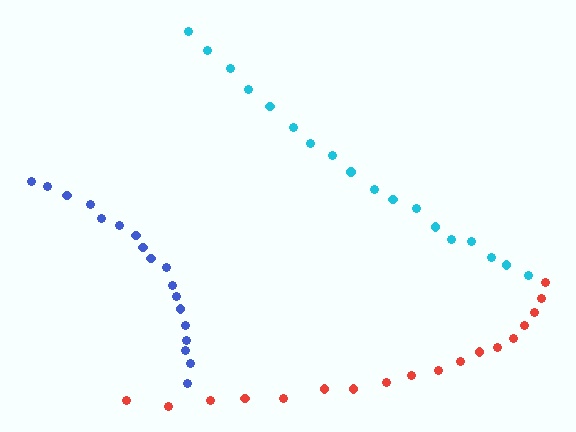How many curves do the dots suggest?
There are 3 distinct paths.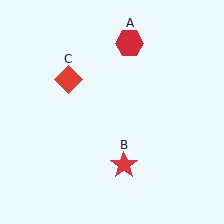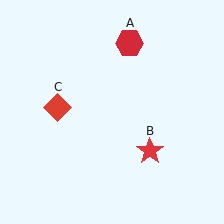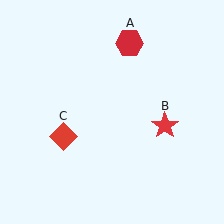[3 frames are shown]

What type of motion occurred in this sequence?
The red star (object B), red diamond (object C) rotated counterclockwise around the center of the scene.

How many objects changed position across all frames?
2 objects changed position: red star (object B), red diamond (object C).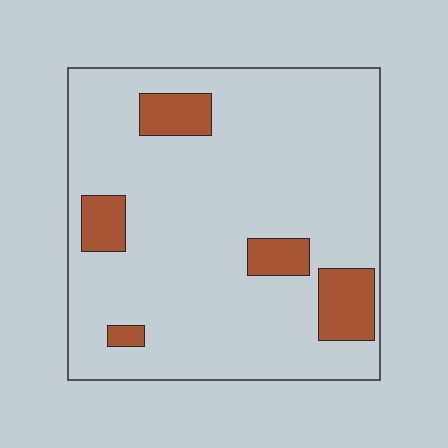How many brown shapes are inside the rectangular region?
5.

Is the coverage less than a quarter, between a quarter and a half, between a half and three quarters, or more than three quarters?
Less than a quarter.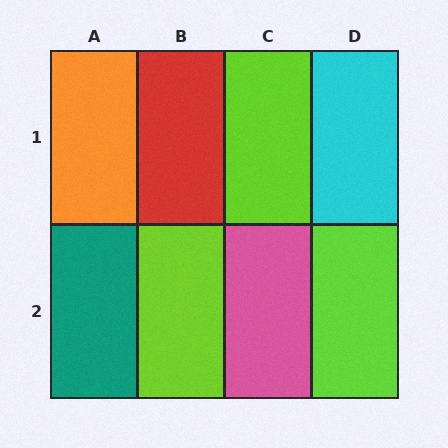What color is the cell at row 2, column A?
Teal.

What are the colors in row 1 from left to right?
Orange, red, lime, cyan.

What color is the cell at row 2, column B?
Lime.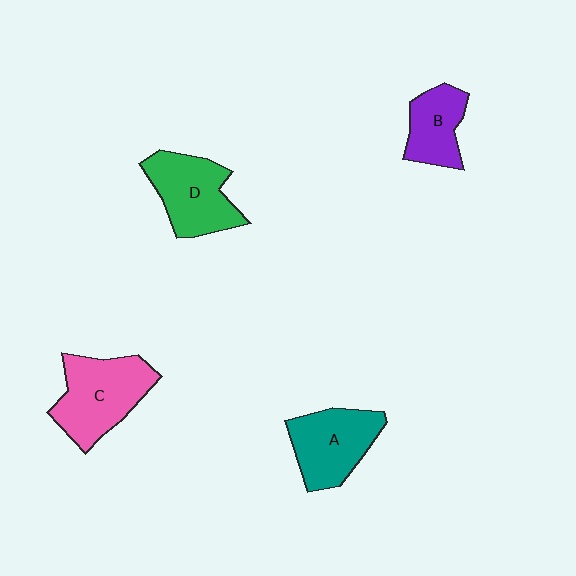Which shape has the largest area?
Shape C (pink).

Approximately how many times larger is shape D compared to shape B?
Approximately 1.4 times.